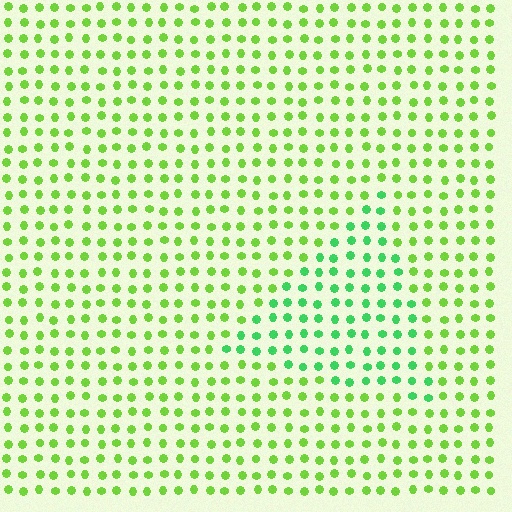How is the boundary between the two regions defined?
The boundary is defined purely by a slight shift in hue (about 36 degrees). Spacing, size, and orientation are identical on both sides.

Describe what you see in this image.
The image is filled with small lime elements in a uniform arrangement. A triangle-shaped region is visible where the elements are tinted to a slightly different hue, forming a subtle color boundary.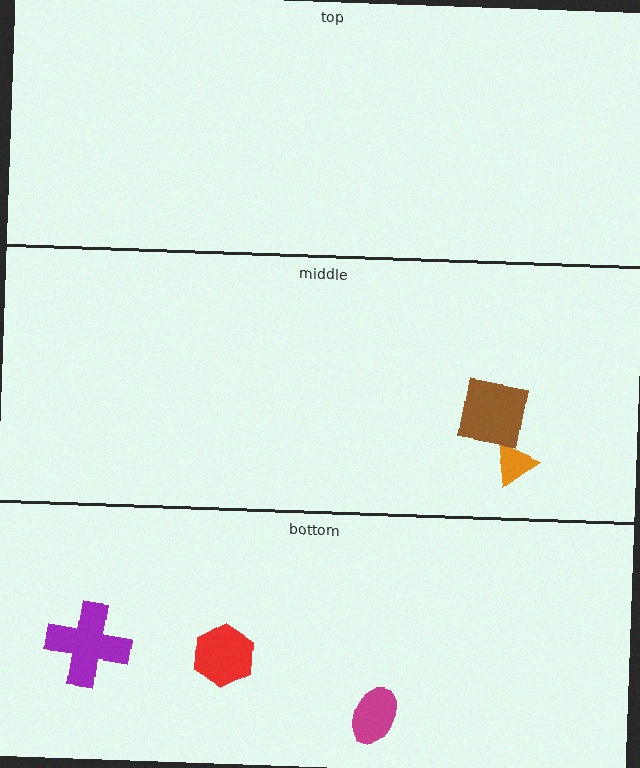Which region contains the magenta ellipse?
The bottom region.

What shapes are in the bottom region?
The red hexagon, the magenta ellipse, the purple cross.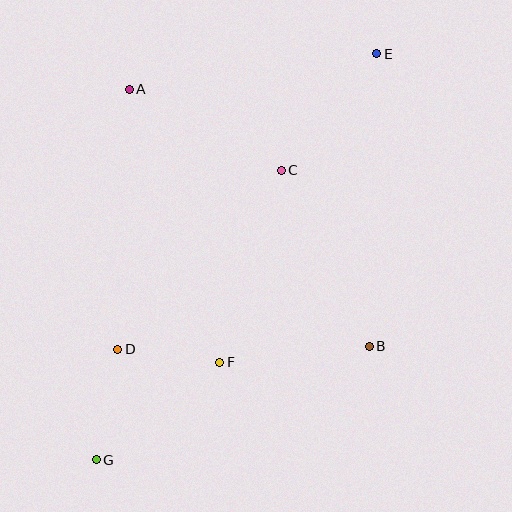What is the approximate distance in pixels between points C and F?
The distance between C and F is approximately 202 pixels.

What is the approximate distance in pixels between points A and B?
The distance between A and B is approximately 352 pixels.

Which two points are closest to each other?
Points D and F are closest to each other.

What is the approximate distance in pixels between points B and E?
The distance between B and E is approximately 293 pixels.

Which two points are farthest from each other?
Points E and G are farthest from each other.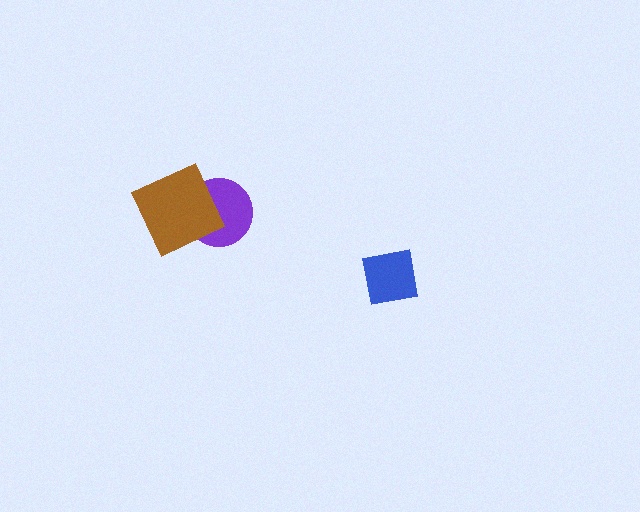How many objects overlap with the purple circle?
1 object overlaps with the purple circle.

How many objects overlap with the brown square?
1 object overlaps with the brown square.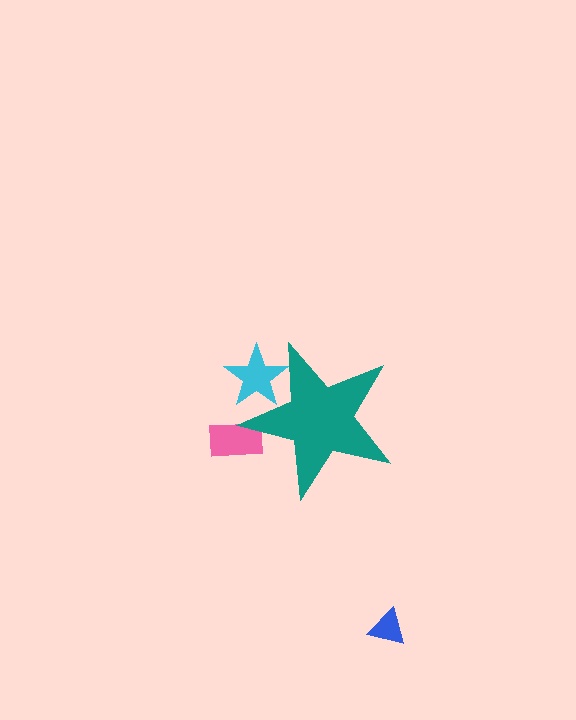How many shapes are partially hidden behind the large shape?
2 shapes are partially hidden.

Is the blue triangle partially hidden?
No, the blue triangle is fully visible.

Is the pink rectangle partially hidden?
Yes, the pink rectangle is partially hidden behind the teal star.